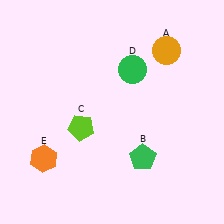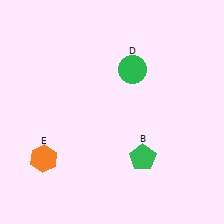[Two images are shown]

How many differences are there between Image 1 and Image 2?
There are 2 differences between the two images.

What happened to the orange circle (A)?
The orange circle (A) was removed in Image 2. It was in the top-right area of Image 1.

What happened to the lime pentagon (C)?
The lime pentagon (C) was removed in Image 2. It was in the bottom-left area of Image 1.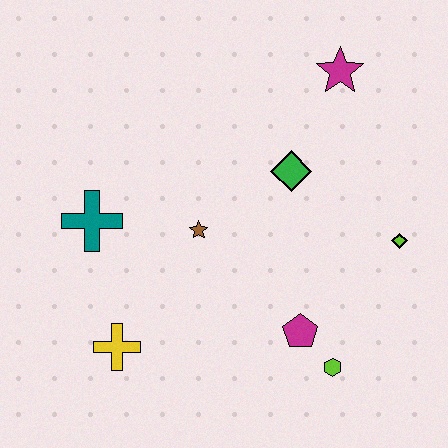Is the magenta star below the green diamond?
No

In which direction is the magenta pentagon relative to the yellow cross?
The magenta pentagon is to the right of the yellow cross.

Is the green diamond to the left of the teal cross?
No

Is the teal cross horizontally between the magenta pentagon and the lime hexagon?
No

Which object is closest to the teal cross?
The brown star is closest to the teal cross.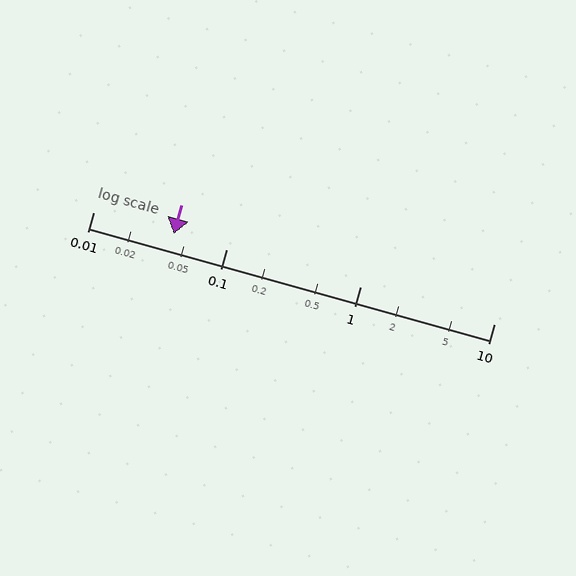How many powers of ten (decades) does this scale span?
The scale spans 3 decades, from 0.01 to 10.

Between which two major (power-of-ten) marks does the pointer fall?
The pointer is between 0.01 and 0.1.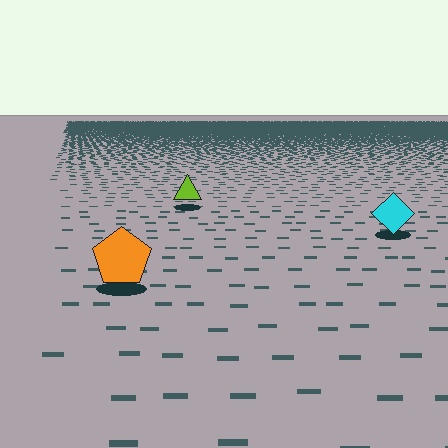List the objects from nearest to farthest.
From nearest to farthest: the orange pentagon, the cyan diamond, the lime triangle.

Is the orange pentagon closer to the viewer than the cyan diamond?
Yes. The orange pentagon is closer — you can tell from the texture gradient: the ground texture is coarser near it.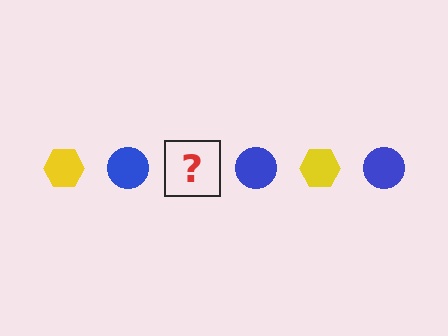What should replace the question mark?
The question mark should be replaced with a yellow hexagon.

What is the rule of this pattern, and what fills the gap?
The rule is that the pattern alternates between yellow hexagon and blue circle. The gap should be filled with a yellow hexagon.